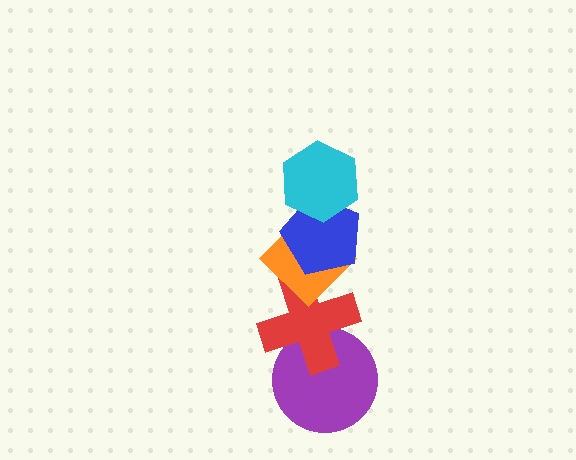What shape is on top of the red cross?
The orange diamond is on top of the red cross.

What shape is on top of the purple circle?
The red cross is on top of the purple circle.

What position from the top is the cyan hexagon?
The cyan hexagon is 1st from the top.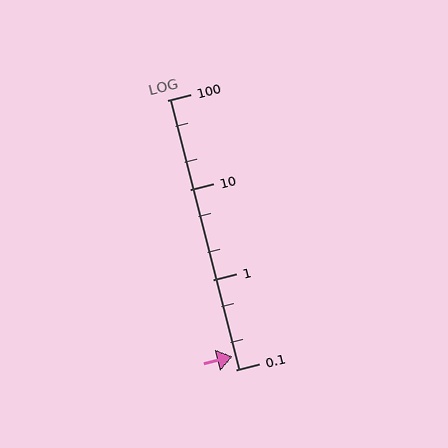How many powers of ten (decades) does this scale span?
The scale spans 3 decades, from 0.1 to 100.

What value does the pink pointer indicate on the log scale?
The pointer indicates approximately 0.14.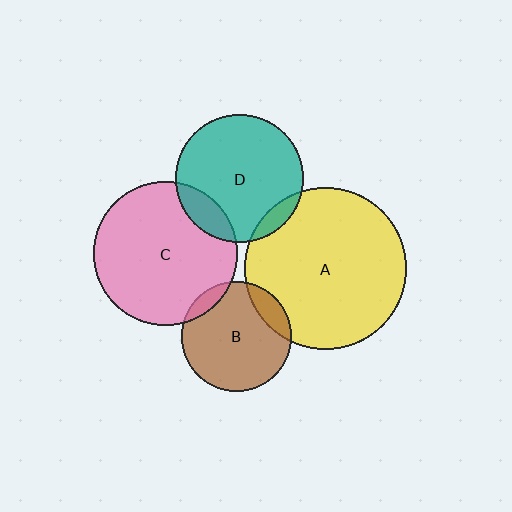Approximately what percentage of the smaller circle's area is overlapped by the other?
Approximately 10%.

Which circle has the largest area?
Circle A (yellow).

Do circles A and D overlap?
Yes.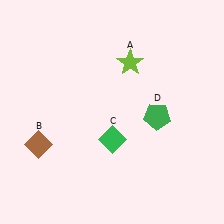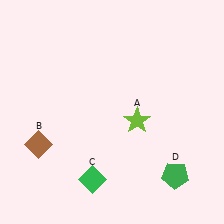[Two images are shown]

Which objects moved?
The objects that moved are: the lime star (A), the green diamond (C), the green pentagon (D).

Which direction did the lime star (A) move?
The lime star (A) moved down.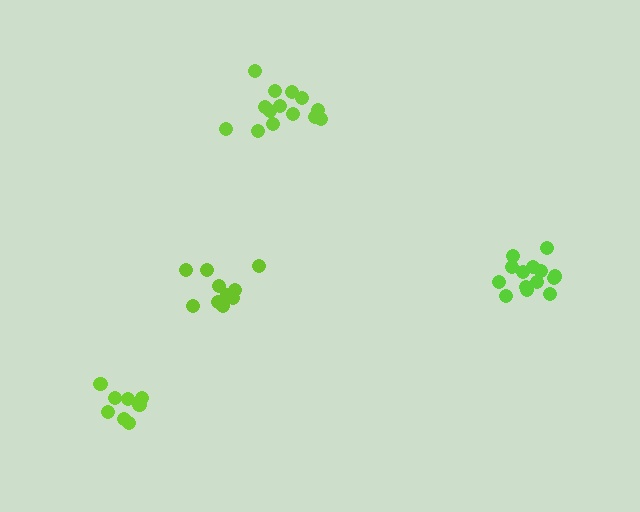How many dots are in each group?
Group 1: 14 dots, Group 2: 14 dots, Group 3: 8 dots, Group 4: 10 dots (46 total).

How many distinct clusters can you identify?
There are 4 distinct clusters.